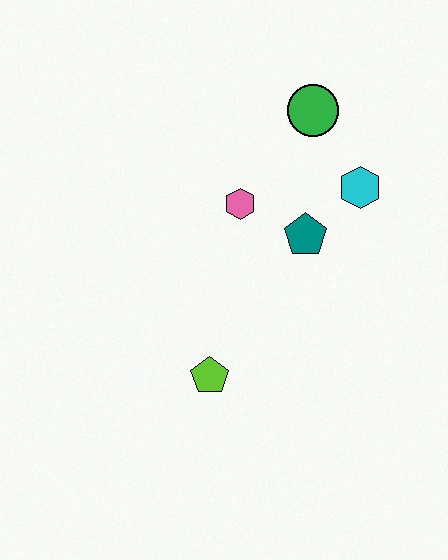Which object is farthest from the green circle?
The lime pentagon is farthest from the green circle.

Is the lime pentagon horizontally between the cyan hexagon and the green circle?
No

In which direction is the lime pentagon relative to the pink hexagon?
The lime pentagon is below the pink hexagon.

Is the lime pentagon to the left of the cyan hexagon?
Yes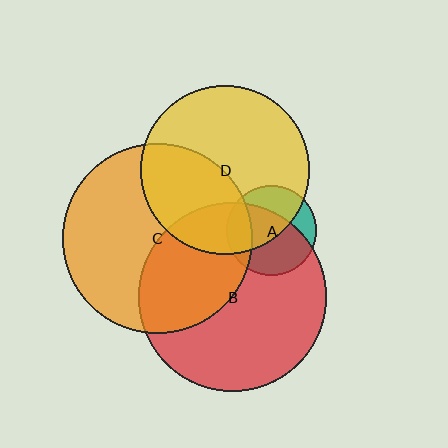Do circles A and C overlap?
Yes.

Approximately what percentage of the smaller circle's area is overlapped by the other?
Approximately 20%.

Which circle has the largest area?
Circle C (orange).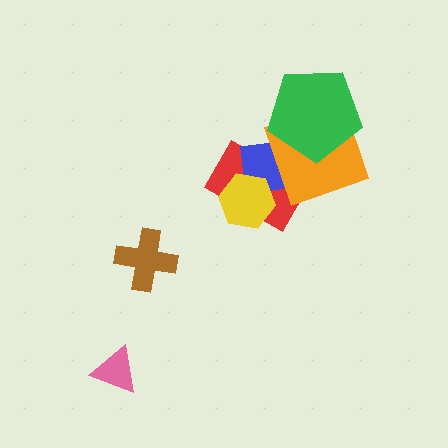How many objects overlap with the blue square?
4 objects overlap with the blue square.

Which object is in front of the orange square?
The green pentagon is in front of the orange square.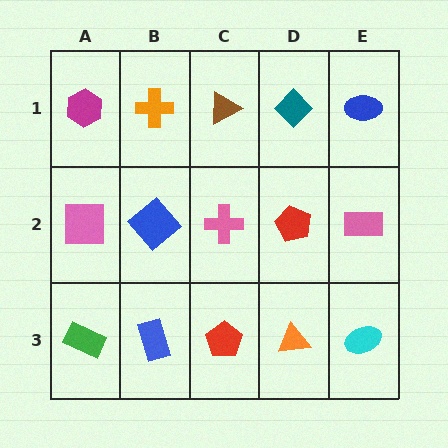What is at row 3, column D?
An orange triangle.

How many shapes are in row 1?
5 shapes.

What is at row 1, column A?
A magenta hexagon.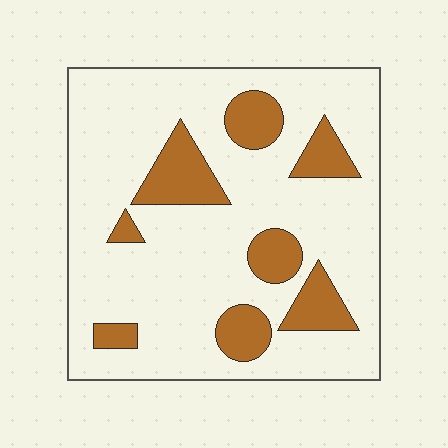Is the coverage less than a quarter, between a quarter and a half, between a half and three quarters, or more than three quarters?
Less than a quarter.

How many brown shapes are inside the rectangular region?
8.